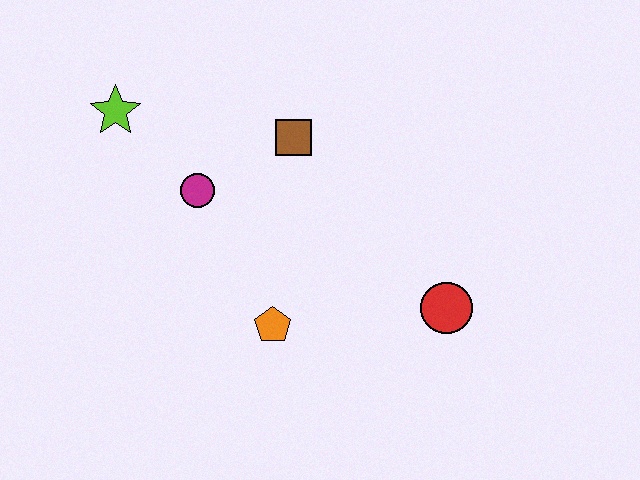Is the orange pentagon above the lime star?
No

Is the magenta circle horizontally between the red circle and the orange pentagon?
No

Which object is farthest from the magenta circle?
The red circle is farthest from the magenta circle.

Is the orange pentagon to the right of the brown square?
No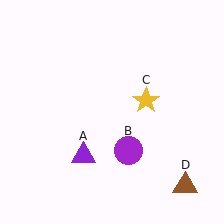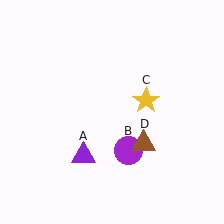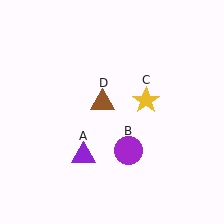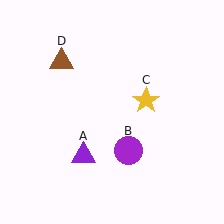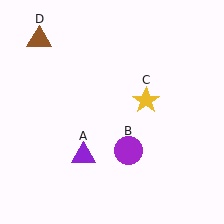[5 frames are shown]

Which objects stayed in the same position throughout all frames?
Purple triangle (object A) and purple circle (object B) and yellow star (object C) remained stationary.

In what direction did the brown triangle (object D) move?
The brown triangle (object D) moved up and to the left.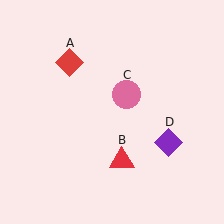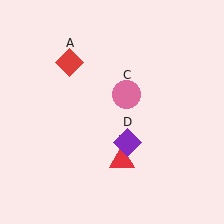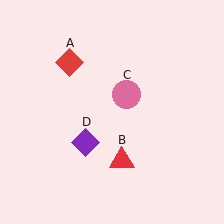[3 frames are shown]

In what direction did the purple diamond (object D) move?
The purple diamond (object D) moved left.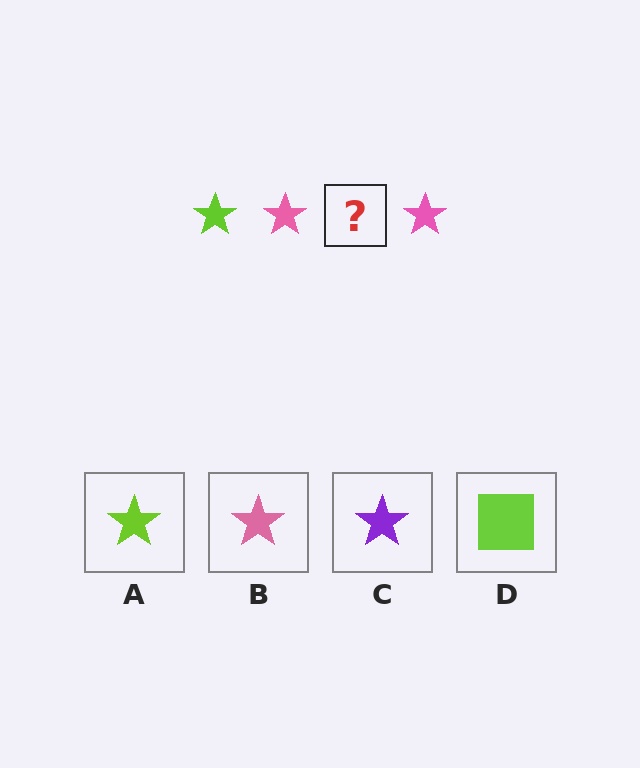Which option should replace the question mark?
Option A.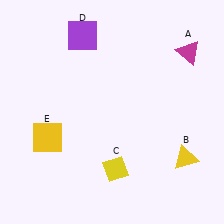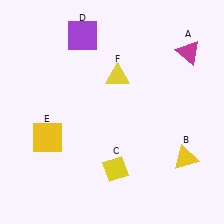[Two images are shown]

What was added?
A yellow triangle (F) was added in Image 2.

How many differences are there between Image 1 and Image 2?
There is 1 difference between the two images.